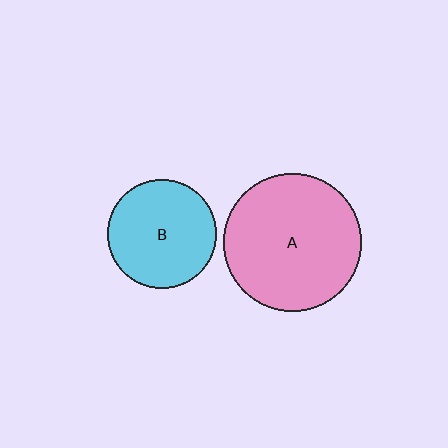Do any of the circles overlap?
No, none of the circles overlap.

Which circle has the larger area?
Circle A (pink).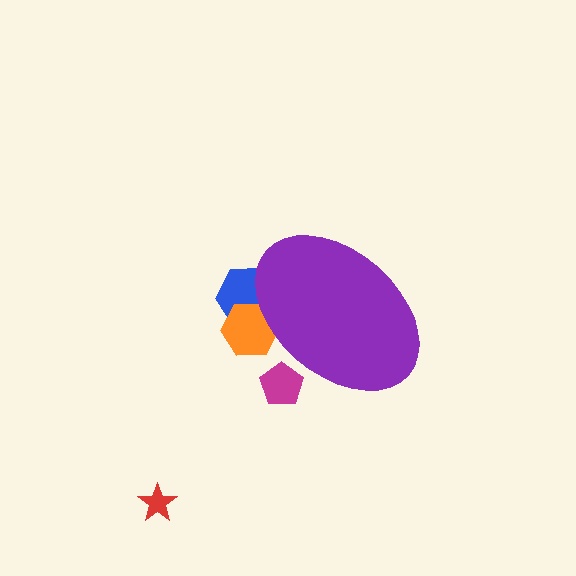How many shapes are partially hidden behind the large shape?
3 shapes are partially hidden.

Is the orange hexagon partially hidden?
Yes, the orange hexagon is partially hidden behind the purple ellipse.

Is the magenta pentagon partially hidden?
Yes, the magenta pentagon is partially hidden behind the purple ellipse.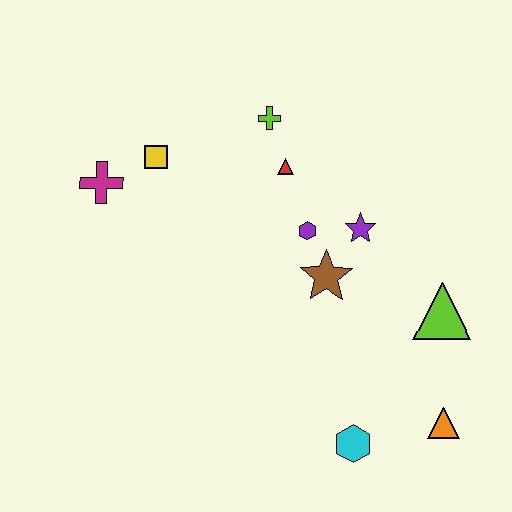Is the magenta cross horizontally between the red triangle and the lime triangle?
No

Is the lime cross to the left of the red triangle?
Yes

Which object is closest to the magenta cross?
The yellow square is closest to the magenta cross.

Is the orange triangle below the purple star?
Yes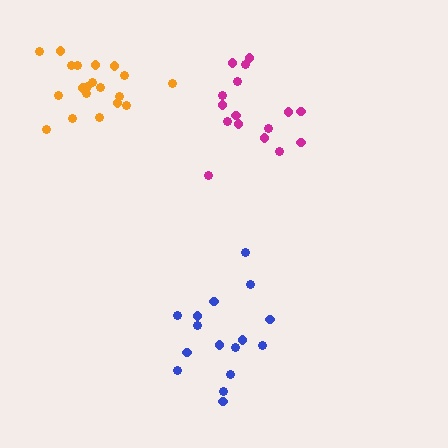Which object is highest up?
The orange cluster is topmost.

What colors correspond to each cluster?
The clusters are colored: blue, magenta, orange.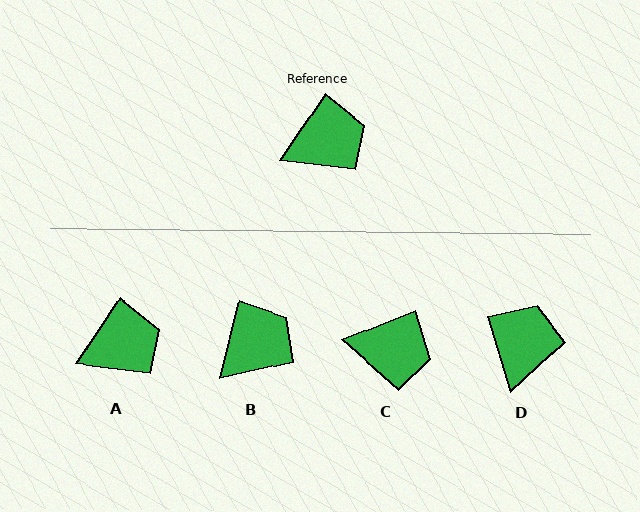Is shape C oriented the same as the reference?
No, it is off by about 34 degrees.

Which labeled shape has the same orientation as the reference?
A.